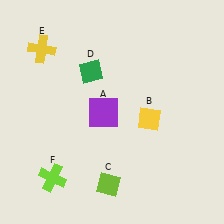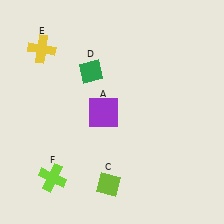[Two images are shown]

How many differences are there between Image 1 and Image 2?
There is 1 difference between the two images.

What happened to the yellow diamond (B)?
The yellow diamond (B) was removed in Image 2. It was in the bottom-right area of Image 1.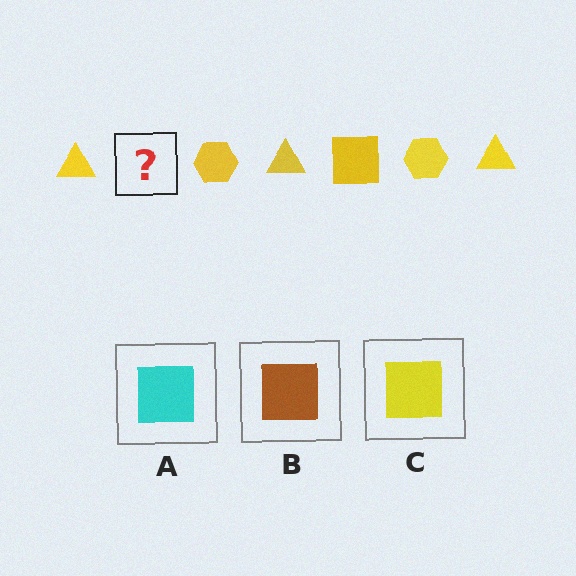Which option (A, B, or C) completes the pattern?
C.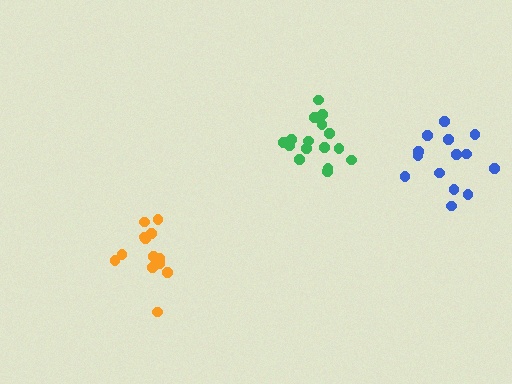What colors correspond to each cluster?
The clusters are colored: blue, green, orange.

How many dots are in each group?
Group 1: 14 dots, Group 2: 16 dots, Group 3: 13 dots (43 total).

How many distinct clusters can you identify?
There are 3 distinct clusters.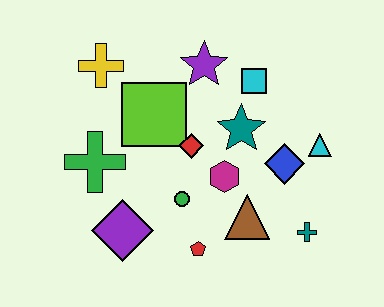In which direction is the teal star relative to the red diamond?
The teal star is to the right of the red diamond.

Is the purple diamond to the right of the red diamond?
No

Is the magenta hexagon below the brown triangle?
No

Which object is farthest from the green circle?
The yellow cross is farthest from the green circle.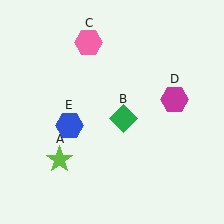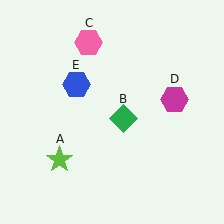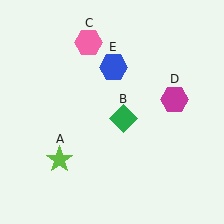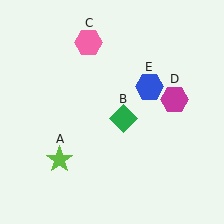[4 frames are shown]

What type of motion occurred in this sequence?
The blue hexagon (object E) rotated clockwise around the center of the scene.